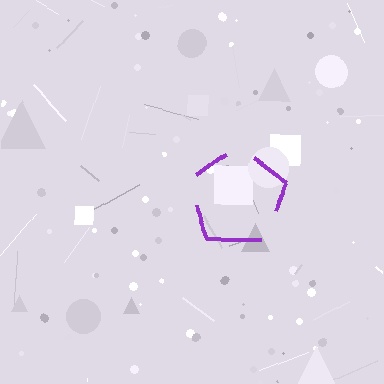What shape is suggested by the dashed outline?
The dashed outline suggests a pentagon.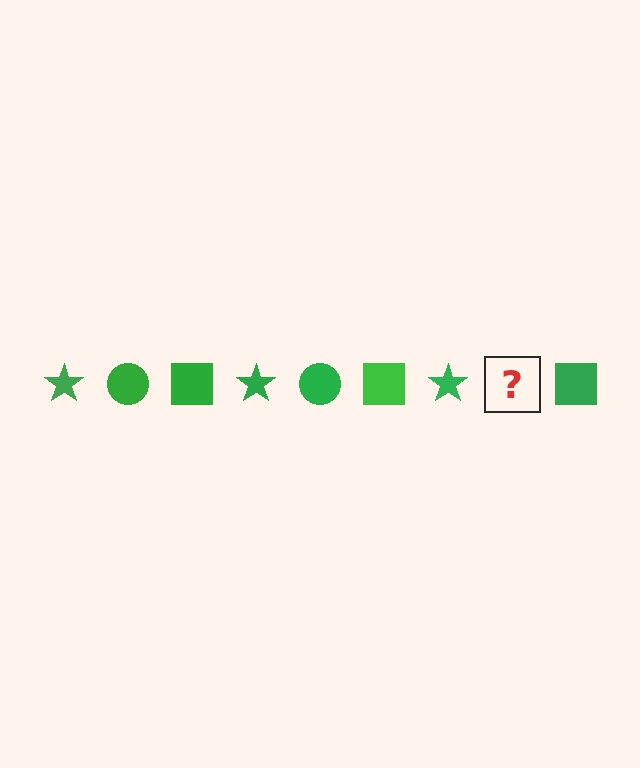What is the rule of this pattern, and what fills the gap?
The rule is that the pattern cycles through star, circle, square shapes in green. The gap should be filled with a green circle.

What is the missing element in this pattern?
The missing element is a green circle.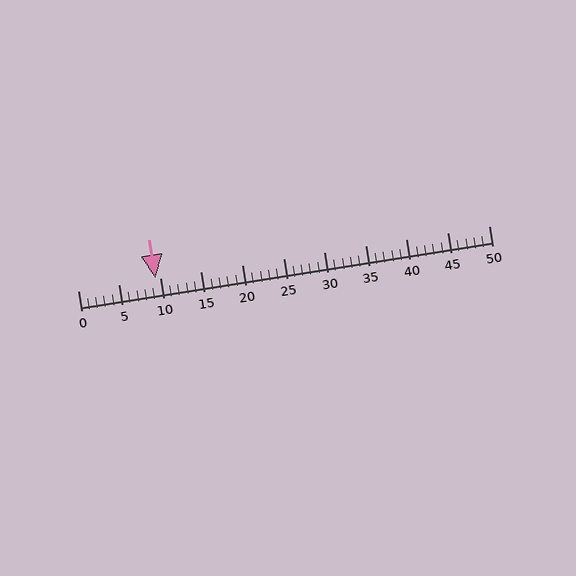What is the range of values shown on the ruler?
The ruler shows values from 0 to 50.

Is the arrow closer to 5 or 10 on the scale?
The arrow is closer to 10.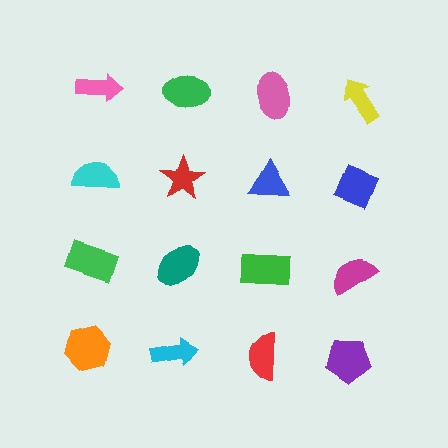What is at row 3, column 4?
A magenta semicircle.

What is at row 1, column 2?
A green ellipse.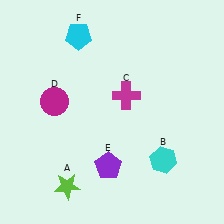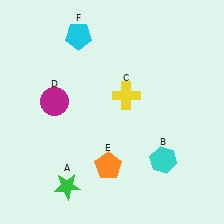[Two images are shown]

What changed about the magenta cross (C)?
In Image 1, C is magenta. In Image 2, it changed to yellow.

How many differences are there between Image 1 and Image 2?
There are 3 differences between the two images.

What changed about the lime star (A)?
In Image 1, A is lime. In Image 2, it changed to green.